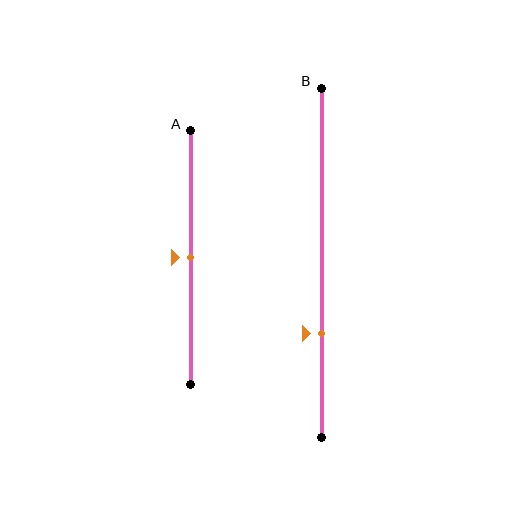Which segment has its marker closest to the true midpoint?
Segment A has its marker closest to the true midpoint.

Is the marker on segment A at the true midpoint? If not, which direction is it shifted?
Yes, the marker on segment A is at the true midpoint.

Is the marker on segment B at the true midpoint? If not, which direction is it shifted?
No, the marker on segment B is shifted downward by about 20% of the segment length.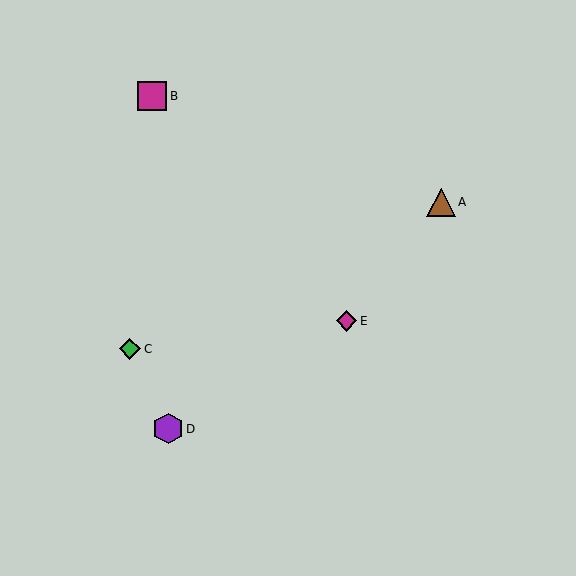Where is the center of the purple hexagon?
The center of the purple hexagon is at (168, 429).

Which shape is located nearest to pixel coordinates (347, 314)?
The magenta diamond (labeled E) at (347, 321) is nearest to that location.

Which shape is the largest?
The purple hexagon (labeled D) is the largest.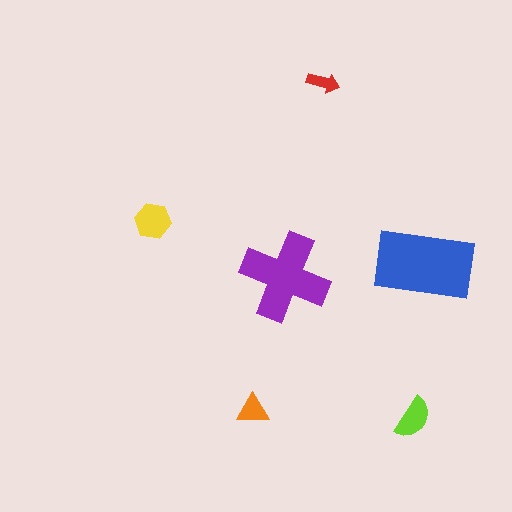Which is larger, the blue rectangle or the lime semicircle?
The blue rectangle.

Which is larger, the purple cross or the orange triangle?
The purple cross.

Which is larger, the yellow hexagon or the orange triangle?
The yellow hexagon.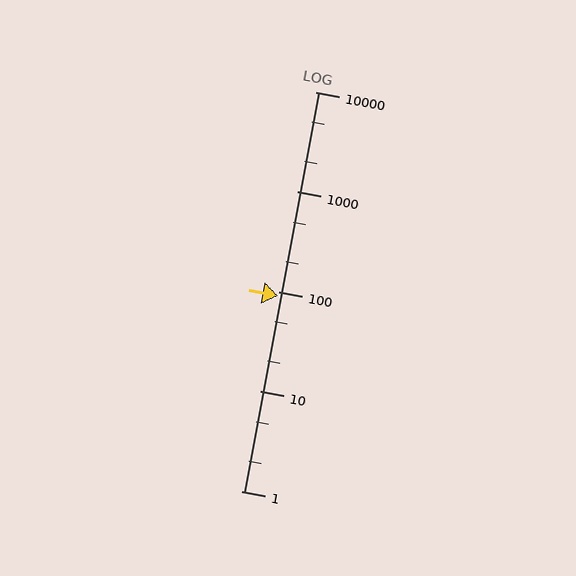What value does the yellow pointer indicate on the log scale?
The pointer indicates approximately 91.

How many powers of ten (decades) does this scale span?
The scale spans 4 decades, from 1 to 10000.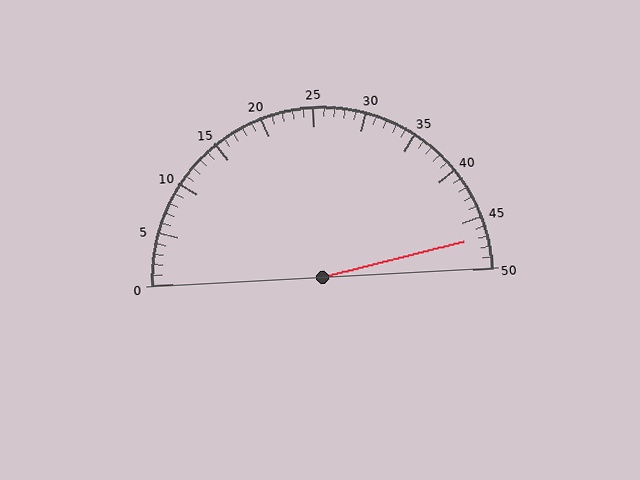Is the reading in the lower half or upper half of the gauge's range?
The reading is in the upper half of the range (0 to 50).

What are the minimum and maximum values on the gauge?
The gauge ranges from 0 to 50.